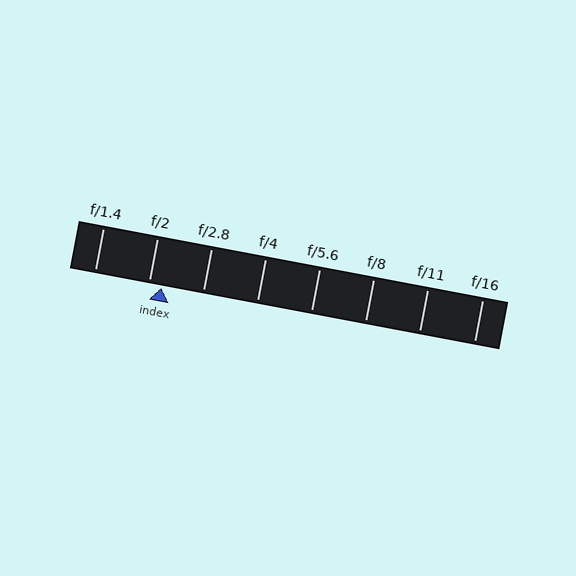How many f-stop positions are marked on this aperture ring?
There are 8 f-stop positions marked.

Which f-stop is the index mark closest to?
The index mark is closest to f/2.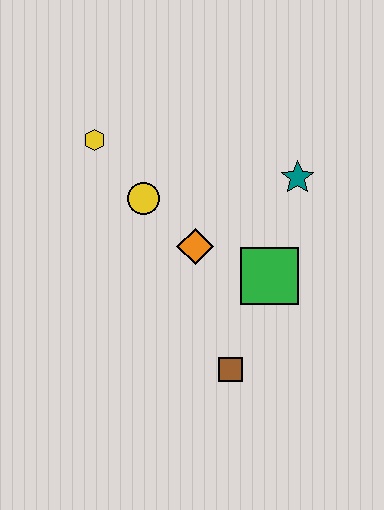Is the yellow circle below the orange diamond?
No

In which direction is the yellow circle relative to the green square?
The yellow circle is to the left of the green square.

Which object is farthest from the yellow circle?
The brown square is farthest from the yellow circle.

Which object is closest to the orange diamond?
The yellow circle is closest to the orange diamond.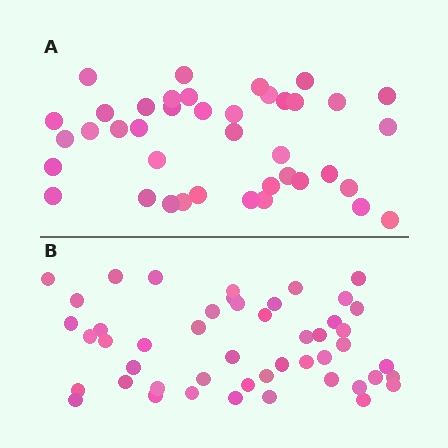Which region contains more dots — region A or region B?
Region B (the bottom region) has more dots.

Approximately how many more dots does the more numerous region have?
Region B has roughly 8 or so more dots than region A.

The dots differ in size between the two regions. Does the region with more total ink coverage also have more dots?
No. Region A has more total ink coverage because its dots are larger, but region B actually contains more individual dots. Total area can be misleading — the number of items is what matters here.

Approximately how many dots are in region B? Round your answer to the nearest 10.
About 50 dots. (The exact count is 48, which rounds to 50.)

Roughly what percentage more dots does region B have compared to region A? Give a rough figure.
About 20% more.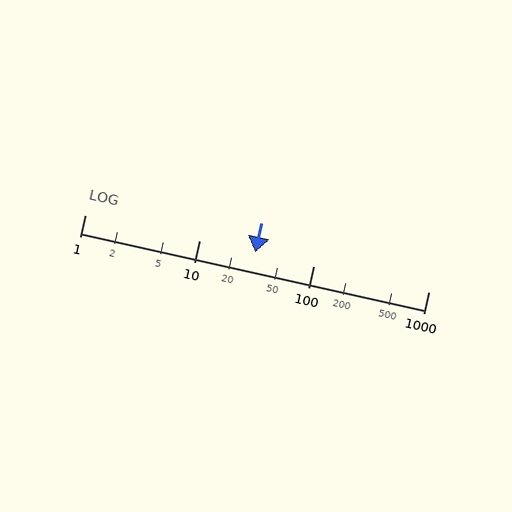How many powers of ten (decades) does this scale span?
The scale spans 3 decades, from 1 to 1000.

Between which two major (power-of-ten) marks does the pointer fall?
The pointer is between 10 and 100.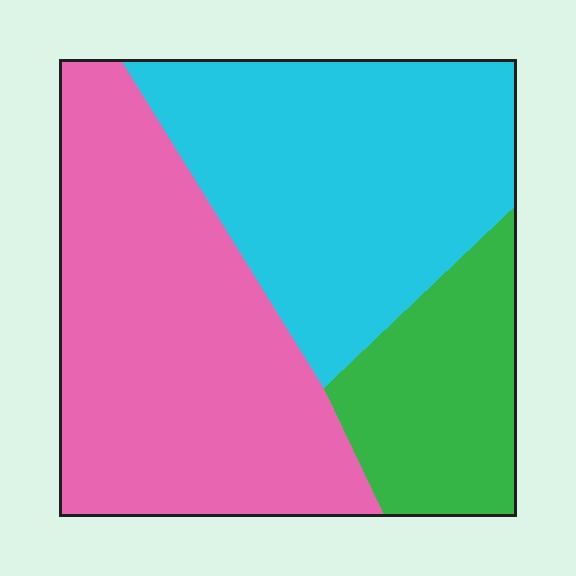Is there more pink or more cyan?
Pink.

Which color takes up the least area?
Green, at roughly 20%.